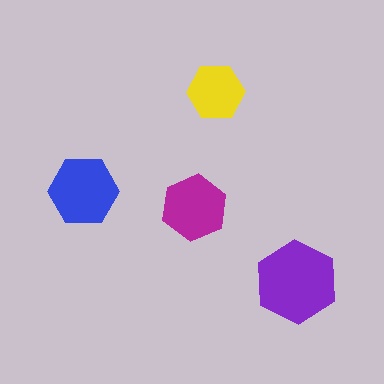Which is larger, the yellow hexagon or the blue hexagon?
The blue one.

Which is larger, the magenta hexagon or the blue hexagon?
The blue one.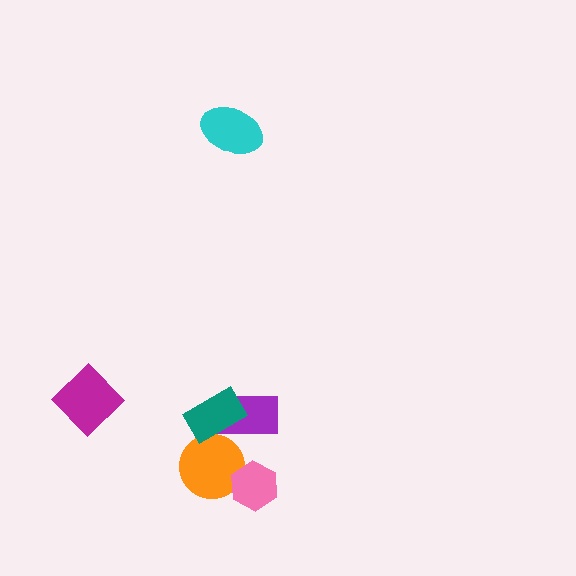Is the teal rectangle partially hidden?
No, no other shape covers it.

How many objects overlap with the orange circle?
2 objects overlap with the orange circle.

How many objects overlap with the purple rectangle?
1 object overlaps with the purple rectangle.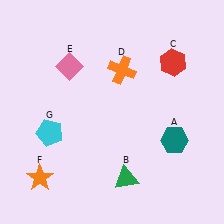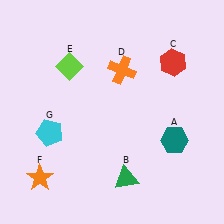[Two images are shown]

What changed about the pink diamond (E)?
In Image 1, E is pink. In Image 2, it changed to lime.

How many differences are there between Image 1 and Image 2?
There is 1 difference between the two images.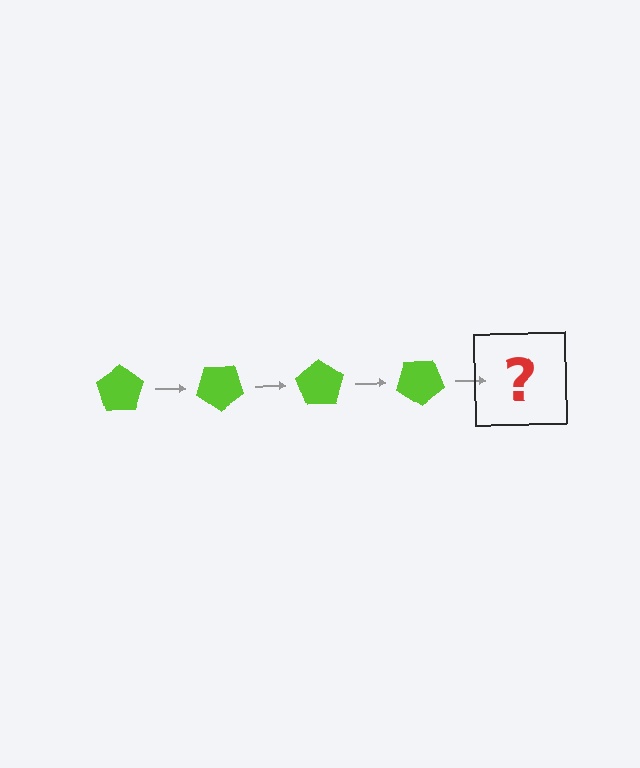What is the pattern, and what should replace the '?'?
The pattern is that the pentagon rotates 35 degrees each step. The '?' should be a lime pentagon rotated 140 degrees.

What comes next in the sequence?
The next element should be a lime pentagon rotated 140 degrees.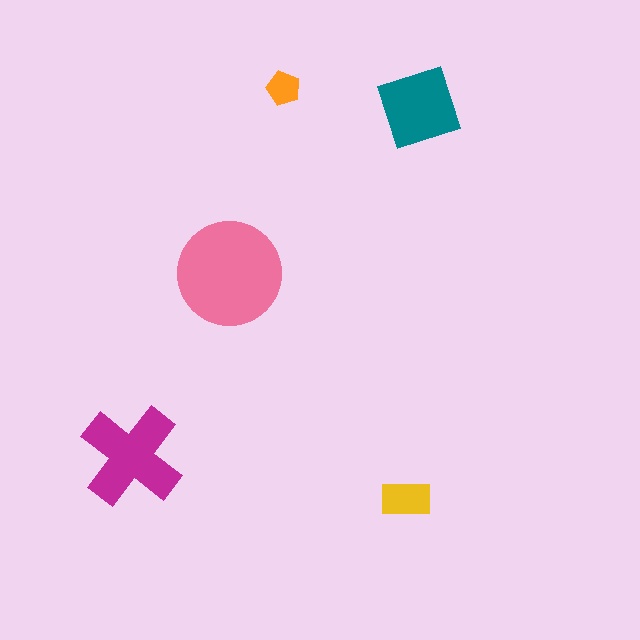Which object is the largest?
The pink circle.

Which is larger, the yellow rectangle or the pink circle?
The pink circle.